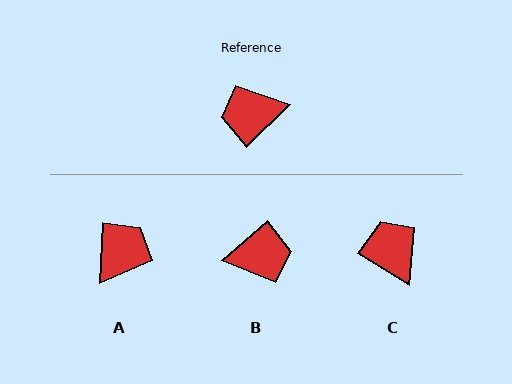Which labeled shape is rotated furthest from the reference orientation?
B, about 177 degrees away.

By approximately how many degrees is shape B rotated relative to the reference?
Approximately 177 degrees counter-clockwise.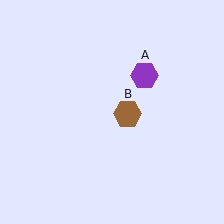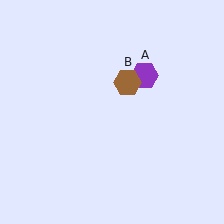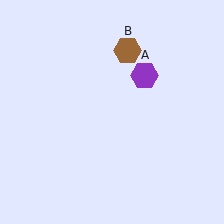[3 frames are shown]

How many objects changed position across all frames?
1 object changed position: brown hexagon (object B).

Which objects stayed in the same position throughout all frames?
Purple hexagon (object A) remained stationary.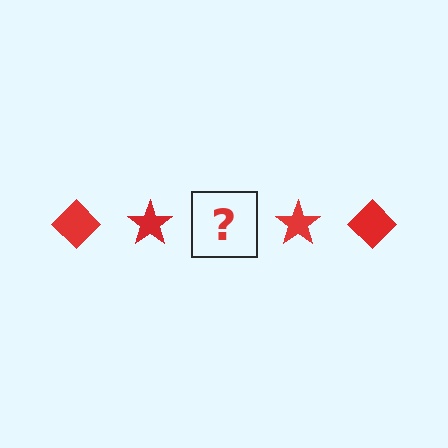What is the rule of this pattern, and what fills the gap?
The rule is that the pattern cycles through diamond, star shapes in red. The gap should be filled with a red diamond.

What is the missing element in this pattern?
The missing element is a red diamond.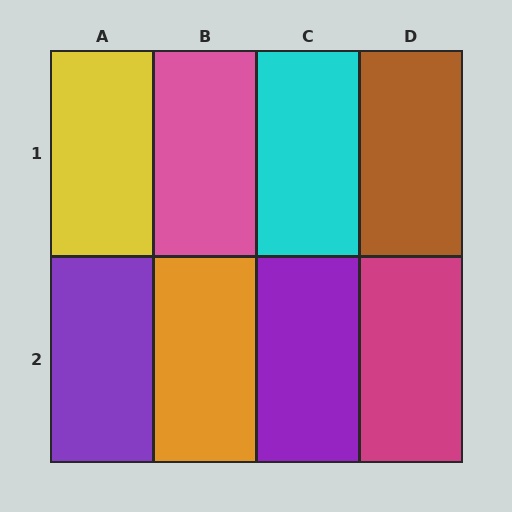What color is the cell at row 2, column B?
Orange.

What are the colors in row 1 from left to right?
Yellow, pink, cyan, brown.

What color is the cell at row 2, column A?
Purple.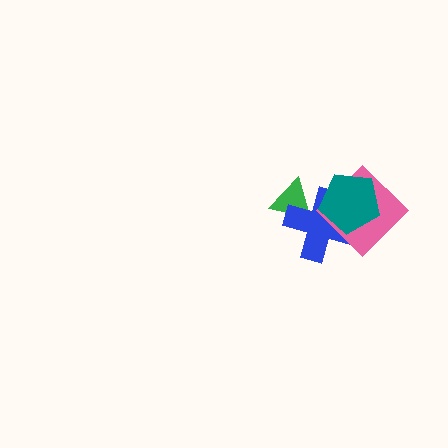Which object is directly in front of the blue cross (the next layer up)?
The pink diamond is directly in front of the blue cross.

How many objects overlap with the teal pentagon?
2 objects overlap with the teal pentagon.